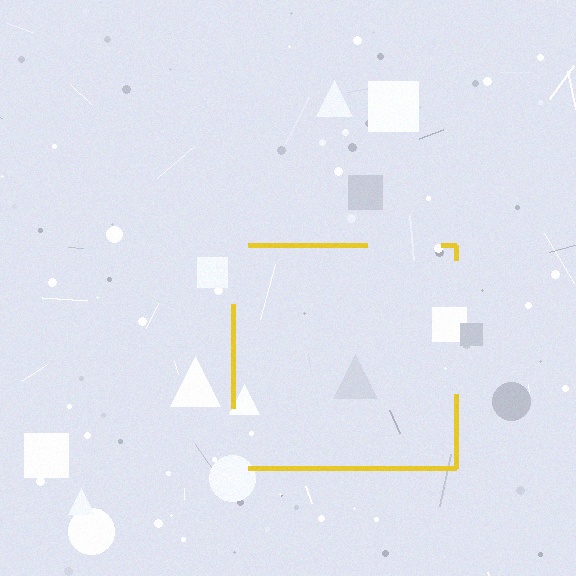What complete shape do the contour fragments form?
The contour fragments form a square.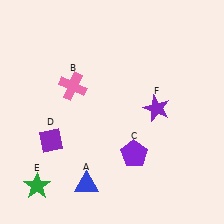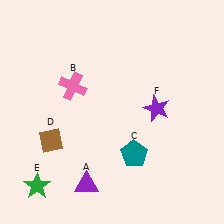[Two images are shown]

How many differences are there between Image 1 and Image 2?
There are 3 differences between the two images.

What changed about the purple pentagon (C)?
In Image 1, C is purple. In Image 2, it changed to teal.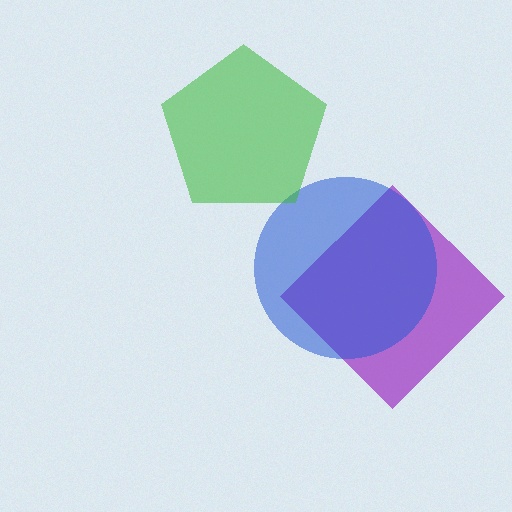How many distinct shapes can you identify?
There are 3 distinct shapes: a purple diamond, a blue circle, a green pentagon.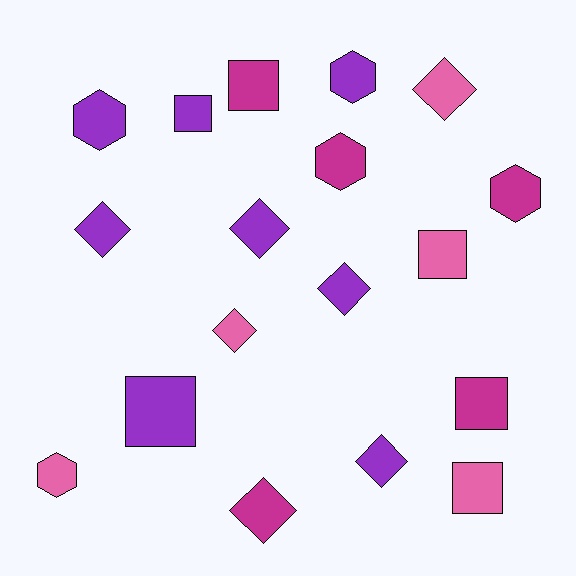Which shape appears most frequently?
Diamond, with 7 objects.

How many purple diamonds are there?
There are 4 purple diamonds.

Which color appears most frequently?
Purple, with 8 objects.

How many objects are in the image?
There are 18 objects.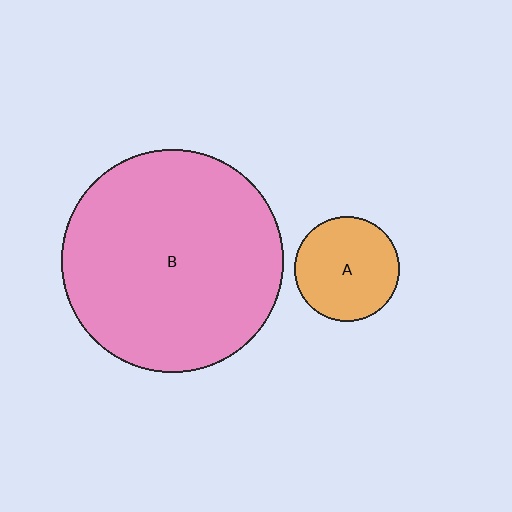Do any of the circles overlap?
No, none of the circles overlap.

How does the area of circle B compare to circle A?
Approximately 4.4 times.